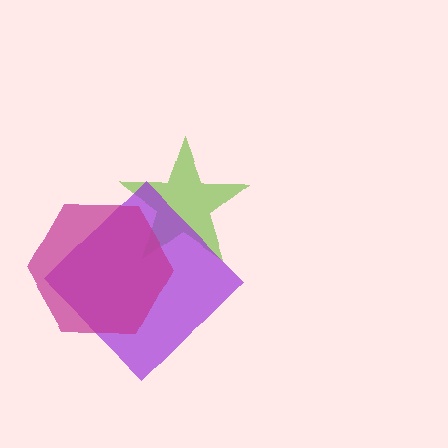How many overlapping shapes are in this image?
There are 3 overlapping shapes in the image.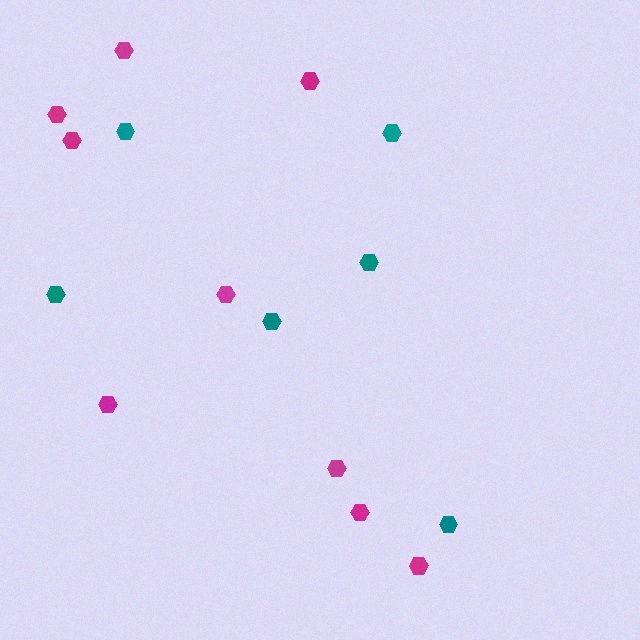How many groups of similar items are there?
There are 2 groups: one group of teal hexagons (6) and one group of magenta hexagons (9).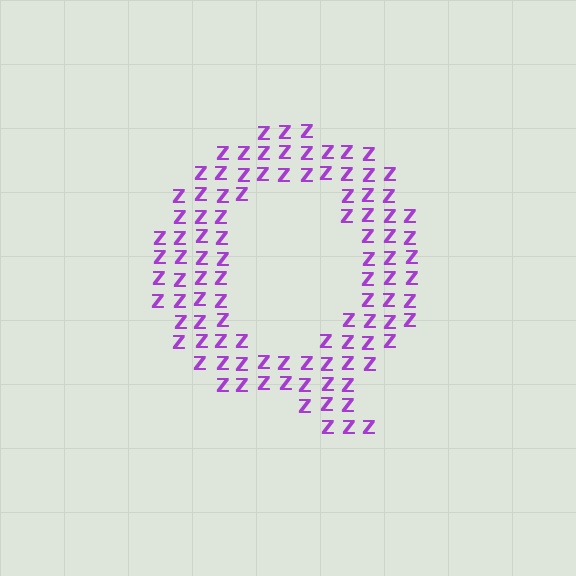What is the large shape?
The large shape is the letter Q.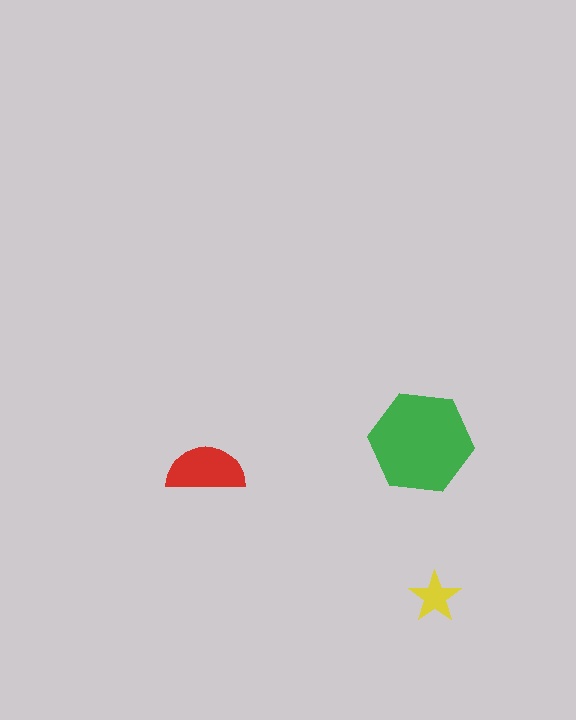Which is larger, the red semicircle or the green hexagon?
The green hexagon.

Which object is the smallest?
The yellow star.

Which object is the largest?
The green hexagon.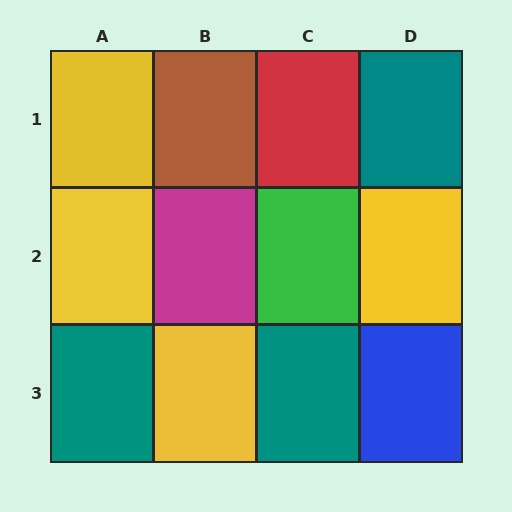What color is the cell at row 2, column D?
Yellow.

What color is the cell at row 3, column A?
Teal.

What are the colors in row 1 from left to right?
Yellow, brown, red, teal.